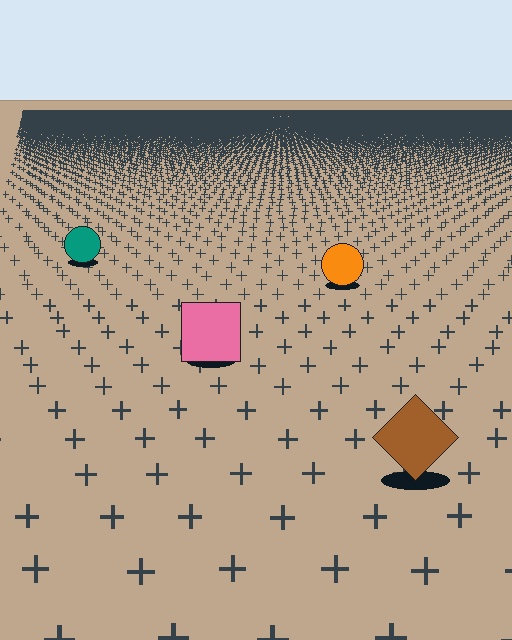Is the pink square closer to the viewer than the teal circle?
Yes. The pink square is closer — you can tell from the texture gradient: the ground texture is coarser near it.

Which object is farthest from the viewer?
The teal circle is farthest from the viewer. It appears smaller and the ground texture around it is denser.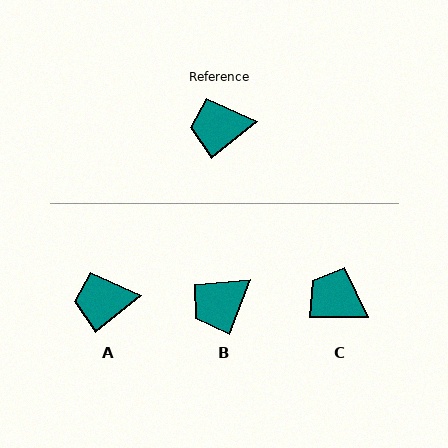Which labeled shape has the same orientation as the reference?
A.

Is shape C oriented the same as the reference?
No, it is off by about 39 degrees.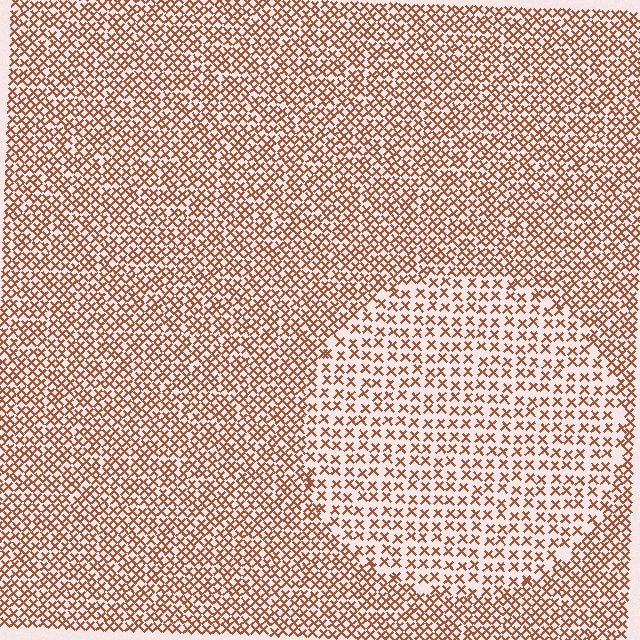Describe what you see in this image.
The image contains small brown elements arranged at two different densities. A circle-shaped region is visible where the elements are less densely packed than the surrounding area.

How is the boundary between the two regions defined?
The boundary is defined by a change in element density (approximately 1.8x ratio). All elements are the same color, size, and shape.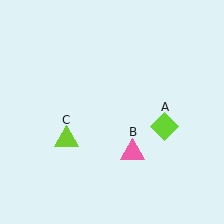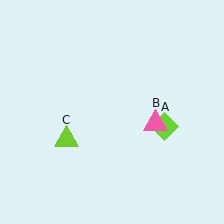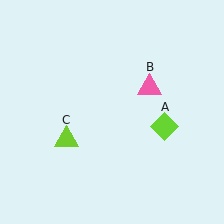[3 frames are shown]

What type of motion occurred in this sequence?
The pink triangle (object B) rotated counterclockwise around the center of the scene.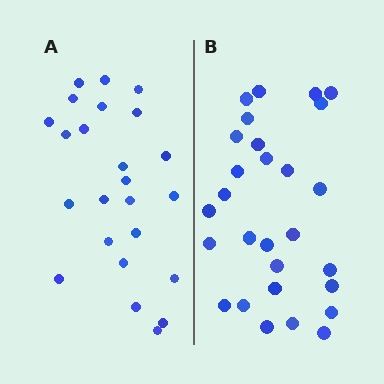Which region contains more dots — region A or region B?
Region B (the right region) has more dots.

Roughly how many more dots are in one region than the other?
Region B has about 4 more dots than region A.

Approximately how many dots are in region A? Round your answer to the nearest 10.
About 20 dots. (The exact count is 24, which rounds to 20.)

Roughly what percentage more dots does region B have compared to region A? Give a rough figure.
About 15% more.